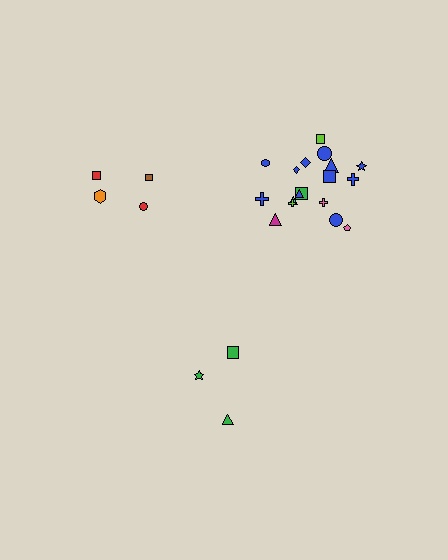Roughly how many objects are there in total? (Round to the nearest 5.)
Roughly 25 objects in total.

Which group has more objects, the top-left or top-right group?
The top-right group.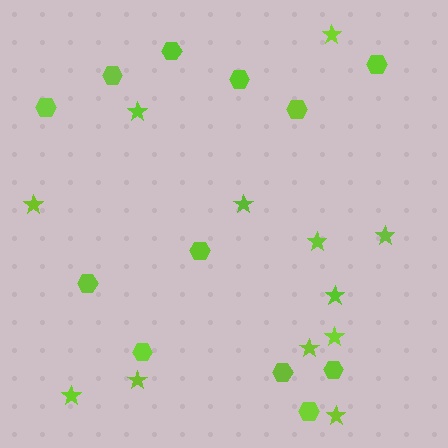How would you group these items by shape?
There are 2 groups: one group of stars (12) and one group of hexagons (12).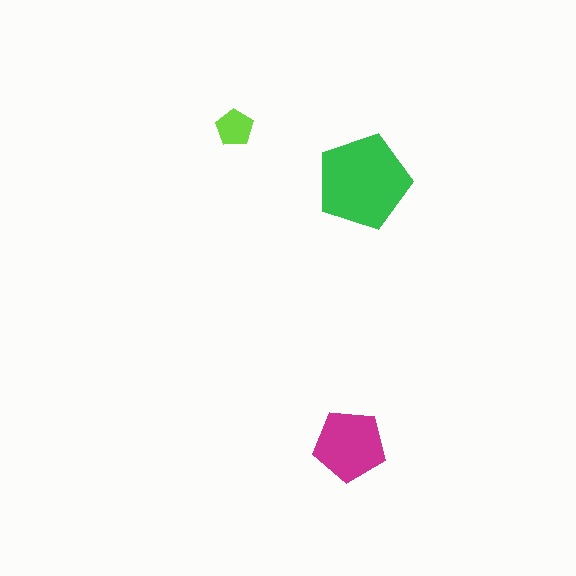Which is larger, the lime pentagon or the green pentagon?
The green one.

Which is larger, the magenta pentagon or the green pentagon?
The green one.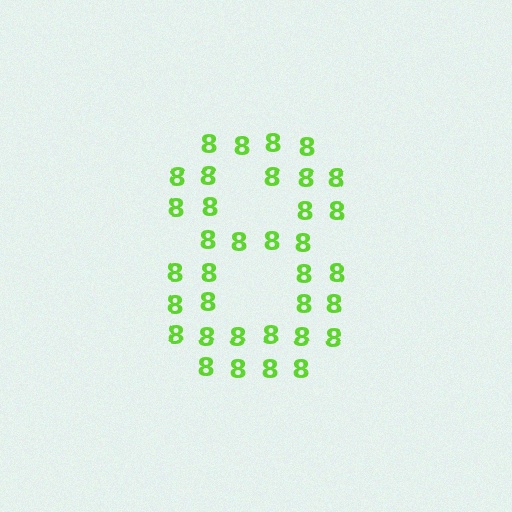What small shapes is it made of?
It is made of small digit 8's.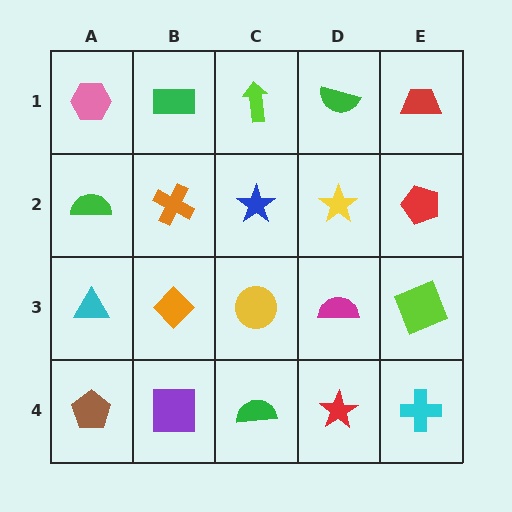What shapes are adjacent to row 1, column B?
An orange cross (row 2, column B), a pink hexagon (row 1, column A), a lime arrow (row 1, column C).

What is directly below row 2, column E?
A lime square.